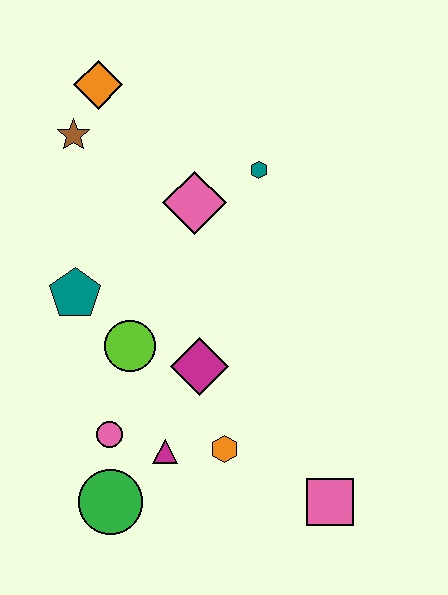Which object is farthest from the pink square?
The orange diamond is farthest from the pink square.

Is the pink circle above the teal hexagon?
No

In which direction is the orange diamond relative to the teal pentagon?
The orange diamond is above the teal pentagon.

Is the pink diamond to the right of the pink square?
No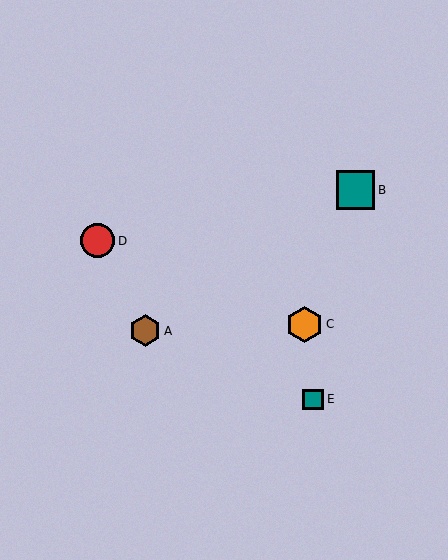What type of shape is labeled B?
Shape B is a teal square.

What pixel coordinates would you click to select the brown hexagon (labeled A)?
Click at (145, 331) to select the brown hexagon A.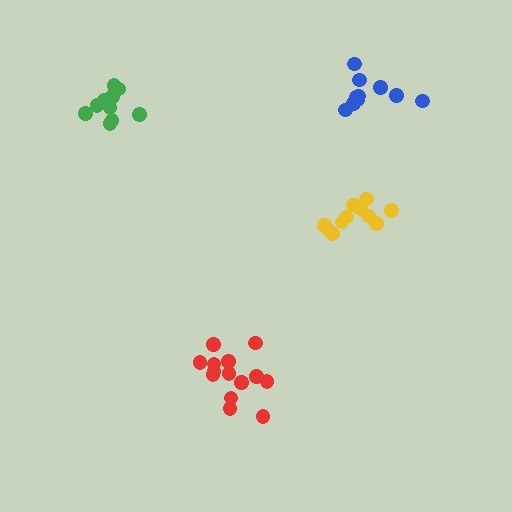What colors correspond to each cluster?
The clusters are colored: yellow, red, blue, green.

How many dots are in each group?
Group 1: 11 dots, Group 2: 14 dots, Group 3: 10 dots, Group 4: 11 dots (46 total).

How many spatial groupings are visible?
There are 4 spatial groupings.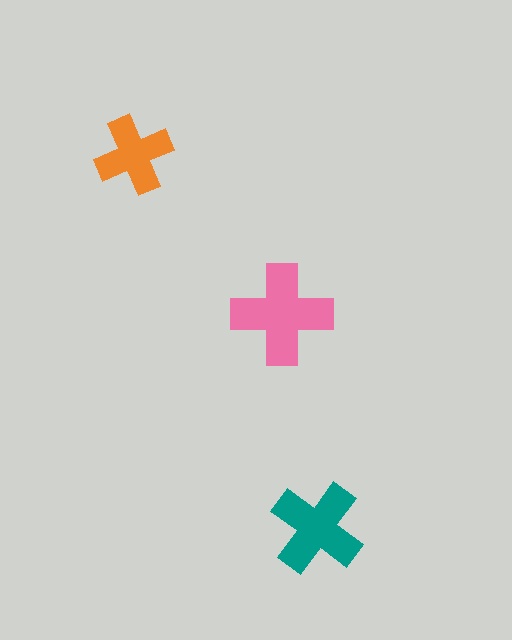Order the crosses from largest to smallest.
the pink one, the teal one, the orange one.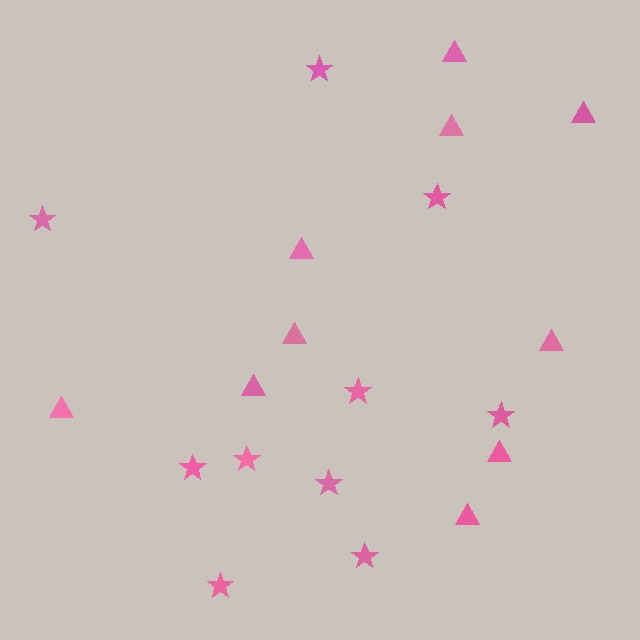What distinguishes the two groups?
There are 2 groups: one group of triangles (10) and one group of stars (10).